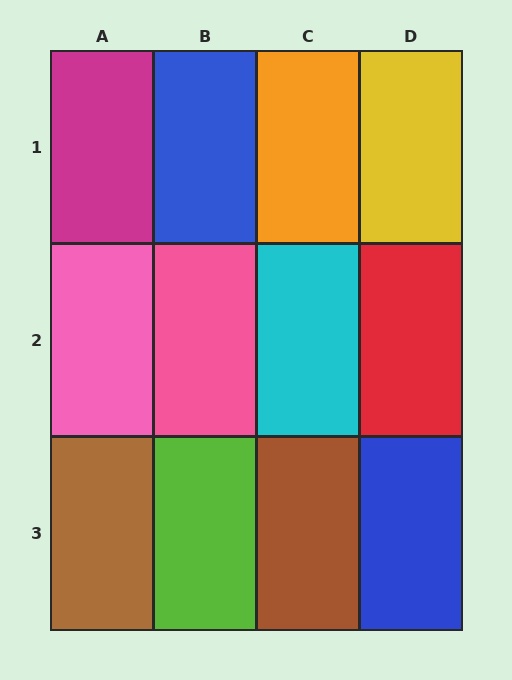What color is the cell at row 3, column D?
Blue.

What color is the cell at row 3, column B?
Lime.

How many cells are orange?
1 cell is orange.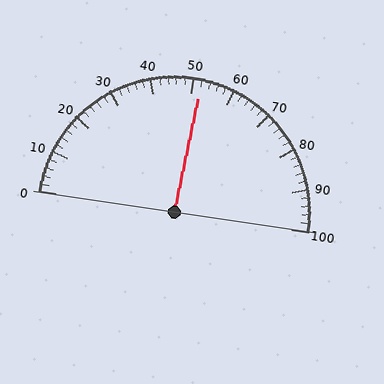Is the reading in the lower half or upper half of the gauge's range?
The reading is in the upper half of the range (0 to 100).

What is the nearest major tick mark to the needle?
The nearest major tick mark is 50.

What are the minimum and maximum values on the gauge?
The gauge ranges from 0 to 100.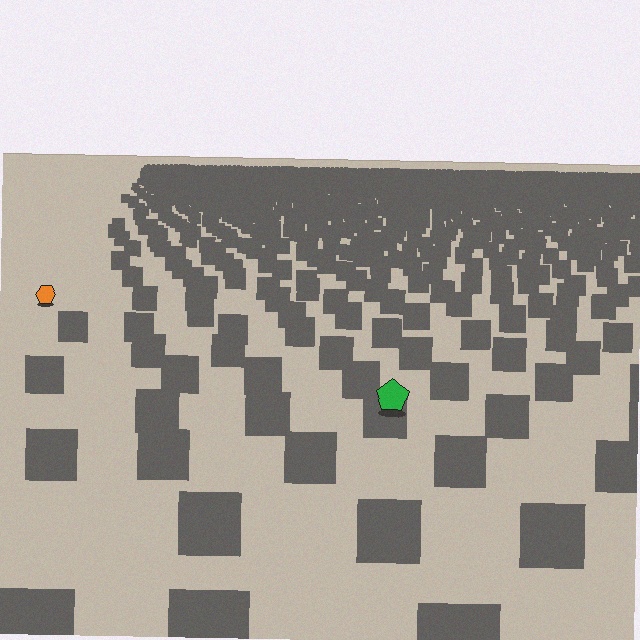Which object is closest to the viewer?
The green pentagon is closest. The texture marks near it are larger and more spread out.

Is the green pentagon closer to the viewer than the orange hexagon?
Yes. The green pentagon is closer — you can tell from the texture gradient: the ground texture is coarser near it.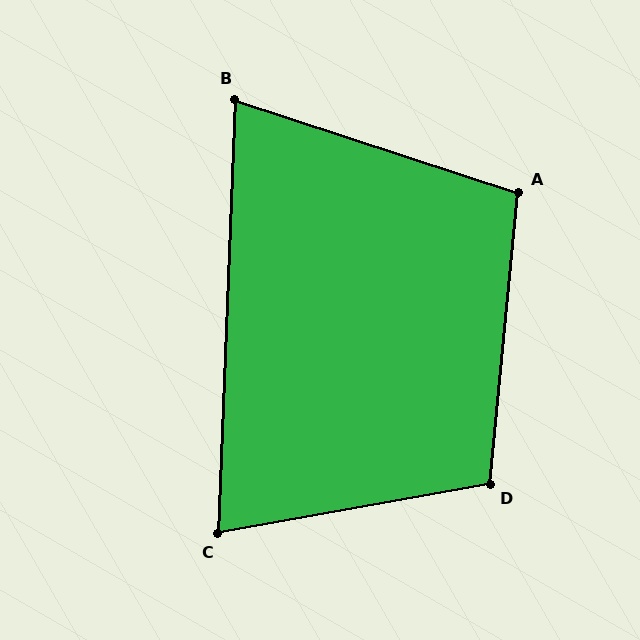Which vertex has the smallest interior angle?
B, at approximately 74 degrees.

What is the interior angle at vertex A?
Approximately 102 degrees (obtuse).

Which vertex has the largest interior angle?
D, at approximately 106 degrees.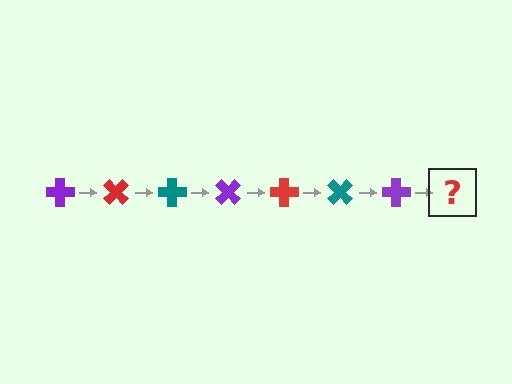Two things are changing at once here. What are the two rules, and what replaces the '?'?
The two rules are that it rotates 45 degrees each step and the color cycles through purple, red, and teal. The '?' should be a red cross, rotated 315 degrees from the start.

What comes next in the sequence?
The next element should be a red cross, rotated 315 degrees from the start.